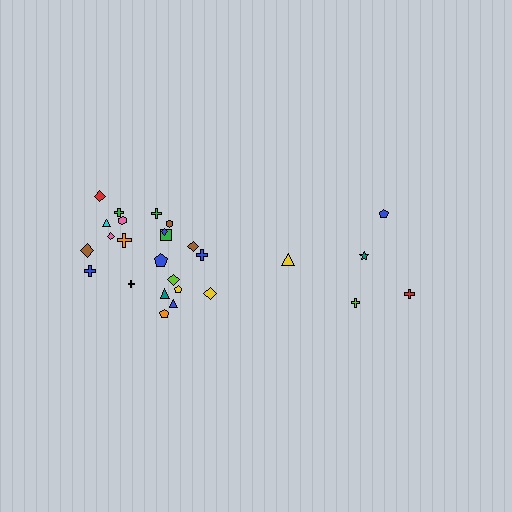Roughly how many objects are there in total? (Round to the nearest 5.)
Roughly 25 objects in total.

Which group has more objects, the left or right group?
The left group.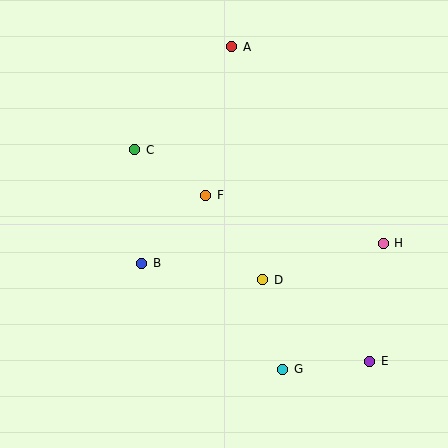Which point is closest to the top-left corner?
Point C is closest to the top-left corner.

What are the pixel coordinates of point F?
Point F is at (206, 195).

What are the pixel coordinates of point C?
Point C is at (135, 150).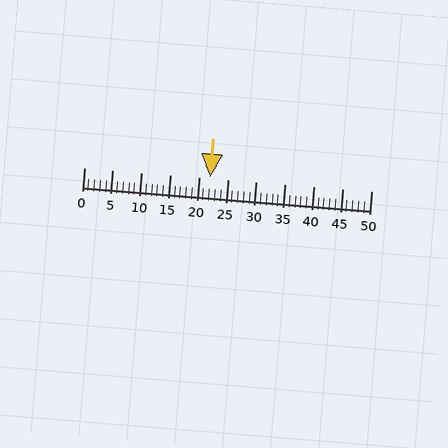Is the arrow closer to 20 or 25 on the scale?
The arrow is closer to 20.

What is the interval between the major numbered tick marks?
The major tick marks are spaced 5 units apart.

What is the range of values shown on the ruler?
The ruler shows values from 0 to 50.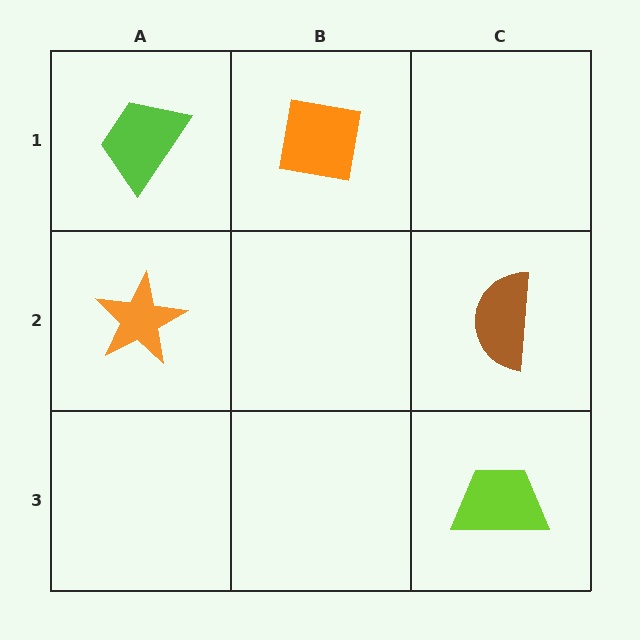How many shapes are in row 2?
2 shapes.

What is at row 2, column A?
An orange star.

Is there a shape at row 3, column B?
No, that cell is empty.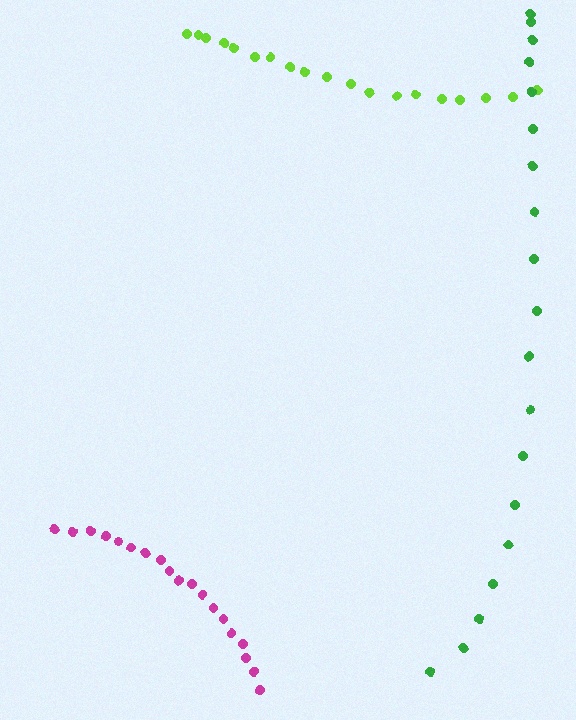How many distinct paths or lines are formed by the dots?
There are 3 distinct paths.